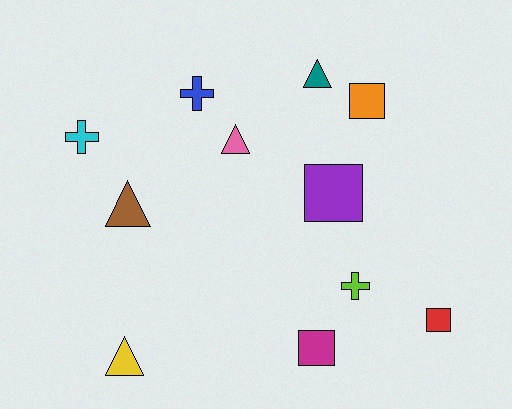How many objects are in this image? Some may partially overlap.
There are 11 objects.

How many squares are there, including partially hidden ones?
There are 4 squares.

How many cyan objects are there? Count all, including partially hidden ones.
There is 1 cyan object.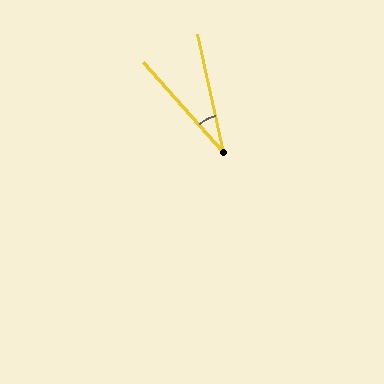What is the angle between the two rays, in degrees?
Approximately 29 degrees.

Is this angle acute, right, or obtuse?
It is acute.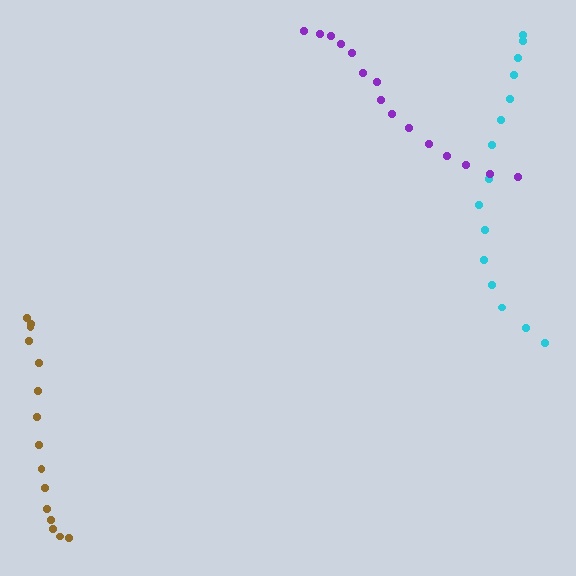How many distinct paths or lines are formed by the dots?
There are 3 distinct paths.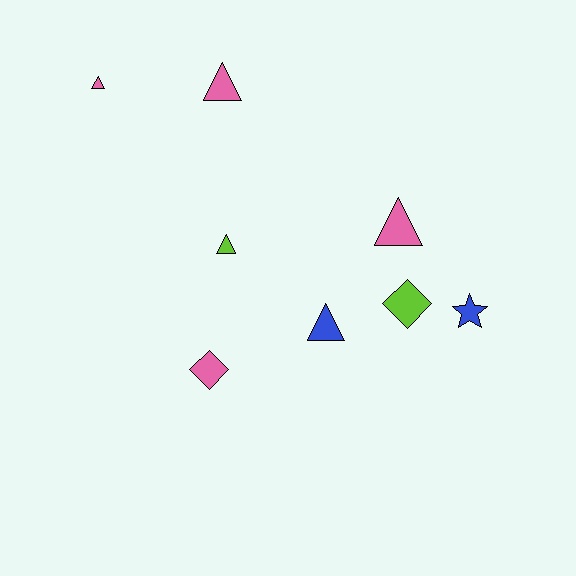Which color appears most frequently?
Pink, with 4 objects.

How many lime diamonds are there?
There is 1 lime diamond.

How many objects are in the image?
There are 8 objects.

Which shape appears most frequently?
Triangle, with 5 objects.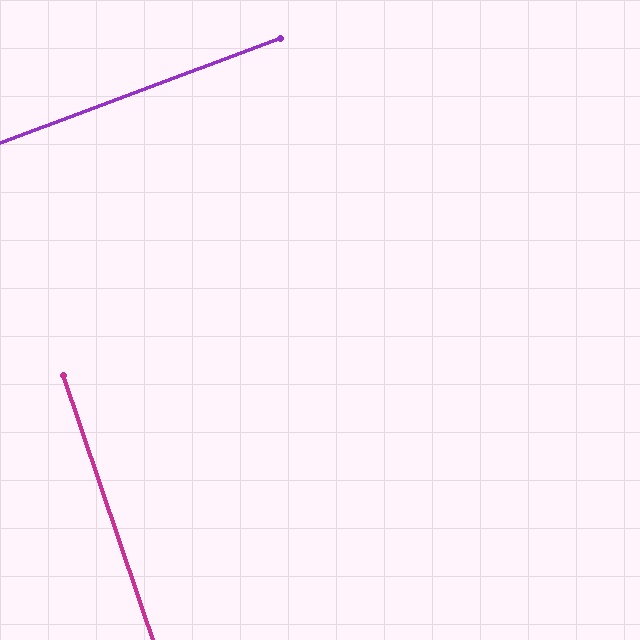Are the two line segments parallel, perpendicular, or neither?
Perpendicular — they meet at approximately 88°.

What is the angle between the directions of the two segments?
Approximately 88 degrees.